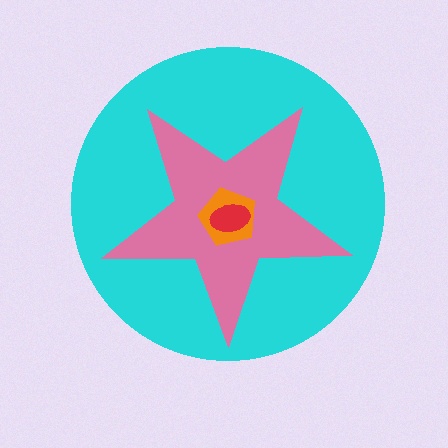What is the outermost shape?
The cyan circle.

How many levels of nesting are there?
4.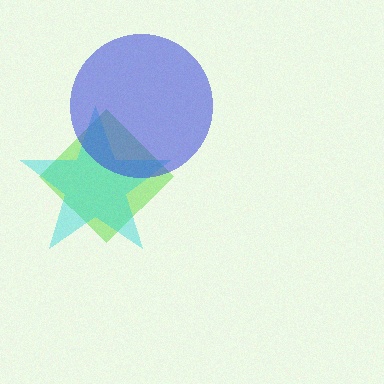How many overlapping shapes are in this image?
There are 3 overlapping shapes in the image.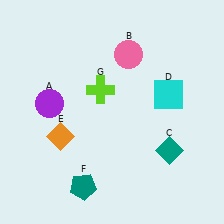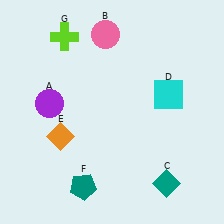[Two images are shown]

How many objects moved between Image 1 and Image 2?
3 objects moved between the two images.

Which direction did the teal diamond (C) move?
The teal diamond (C) moved down.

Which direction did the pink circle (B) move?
The pink circle (B) moved left.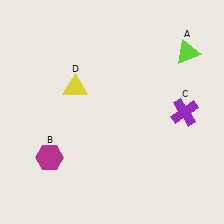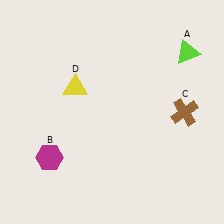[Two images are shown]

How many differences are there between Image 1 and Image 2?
There is 1 difference between the two images.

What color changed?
The cross (C) changed from purple in Image 1 to brown in Image 2.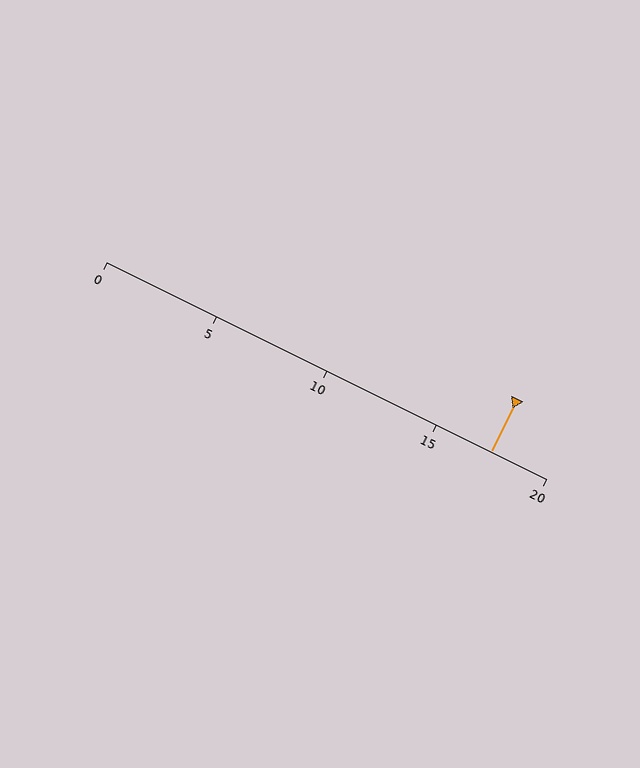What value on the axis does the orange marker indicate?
The marker indicates approximately 17.5.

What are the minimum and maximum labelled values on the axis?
The axis runs from 0 to 20.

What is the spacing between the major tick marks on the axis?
The major ticks are spaced 5 apart.